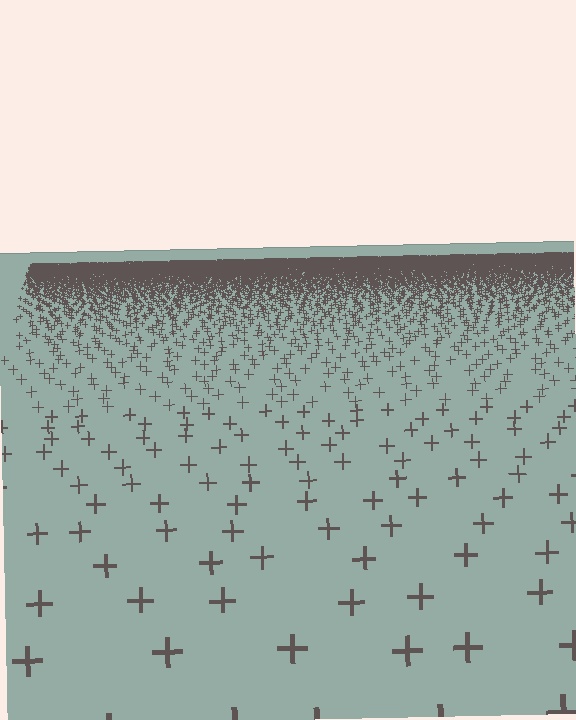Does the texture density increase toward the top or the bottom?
Density increases toward the top.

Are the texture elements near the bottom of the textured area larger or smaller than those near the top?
Larger. Near the bottom, elements are closer to the viewer and appear at a bigger on-screen size.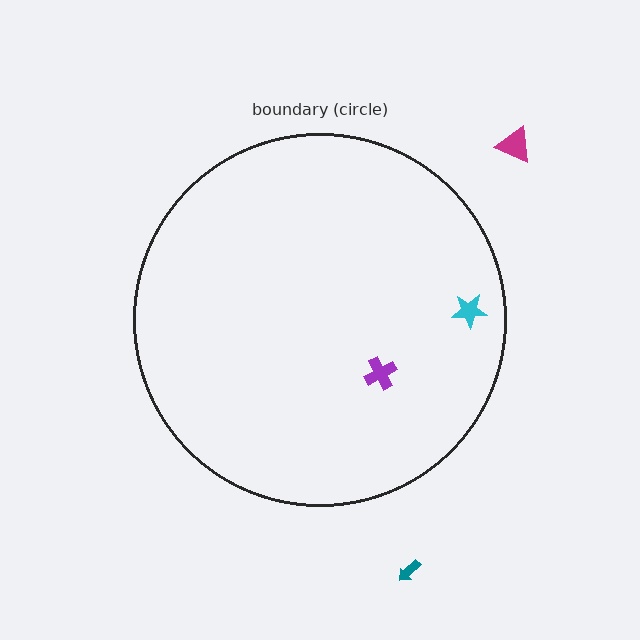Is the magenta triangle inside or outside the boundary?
Outside.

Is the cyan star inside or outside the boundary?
Inside.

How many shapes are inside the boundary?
2 inside, 2 outside.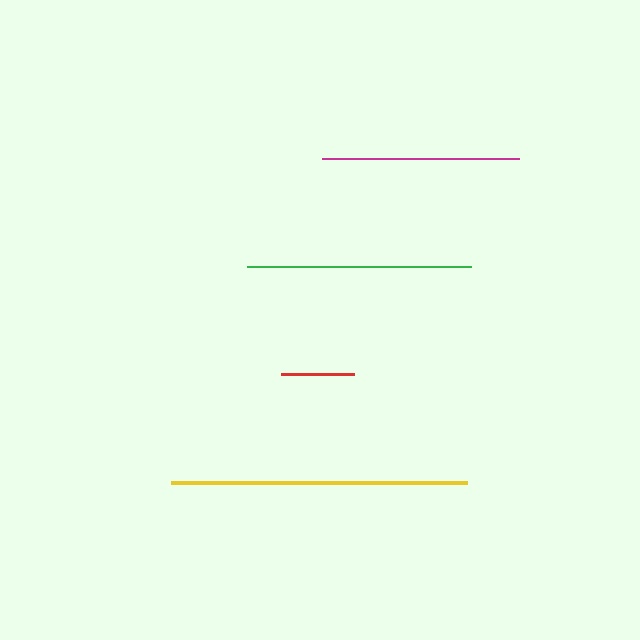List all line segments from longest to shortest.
From longest to shortest: yellow, green, magenta, red.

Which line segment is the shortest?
The red line is the shortest at approximately 72 pixels.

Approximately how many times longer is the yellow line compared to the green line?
The yellow line is approximately 1.3 times the length of the green line.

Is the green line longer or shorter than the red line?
The green line is longer than the red line.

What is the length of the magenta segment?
The magenta segment is approximately 197 pixels long.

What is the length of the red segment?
The red segment is approximately 72 pixels long.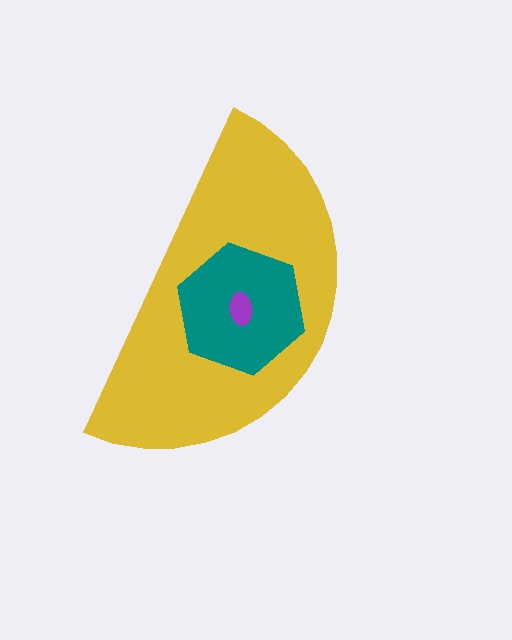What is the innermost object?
The purple ellipse.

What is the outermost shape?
The yellow semicircle.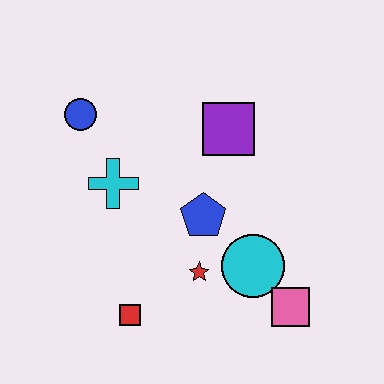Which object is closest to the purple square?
The blue pentagon is closest to the purple square.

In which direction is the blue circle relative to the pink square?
The blue circle is to the left of the pink square.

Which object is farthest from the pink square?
The blue circle is farthest from the pink square.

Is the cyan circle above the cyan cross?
No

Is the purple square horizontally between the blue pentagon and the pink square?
Yes